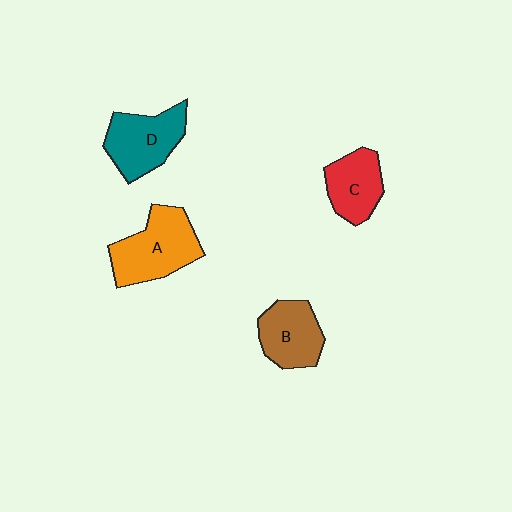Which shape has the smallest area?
Shape C (red).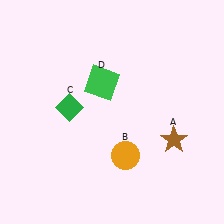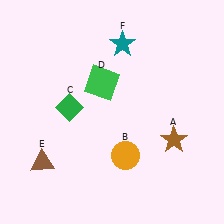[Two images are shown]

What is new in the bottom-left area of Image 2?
A brown triangle (E) was added in the bottom-left area of Image 2.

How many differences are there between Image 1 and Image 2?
There are 2 differences between the two images.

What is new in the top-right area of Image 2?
A teal star (F) was added in the top-right area of Image 2.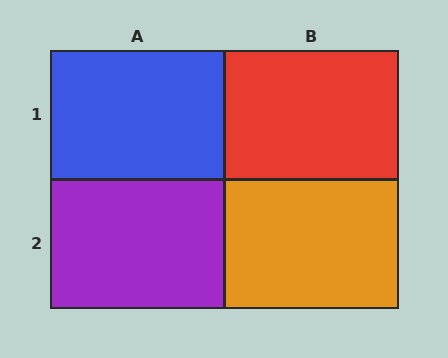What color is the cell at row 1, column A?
Blue.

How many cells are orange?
1 cell is orange.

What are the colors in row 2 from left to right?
Purple, orange.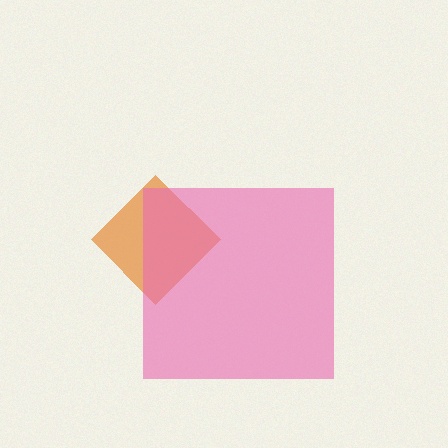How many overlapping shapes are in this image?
There are 2 overlapping shapes in the image.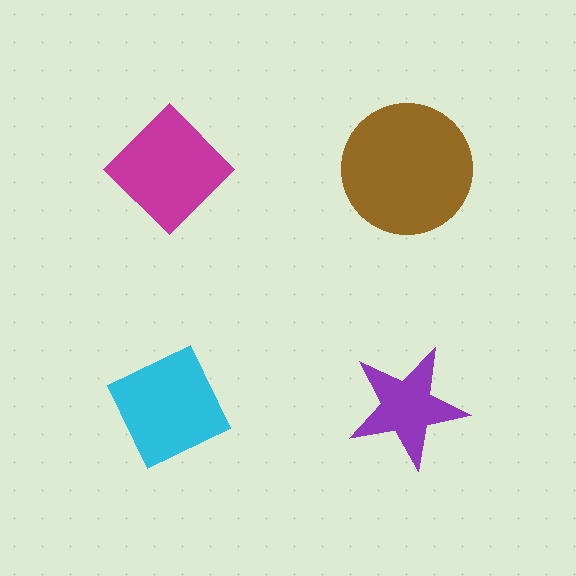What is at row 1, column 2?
A brown circle.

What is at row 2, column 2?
A purple star.